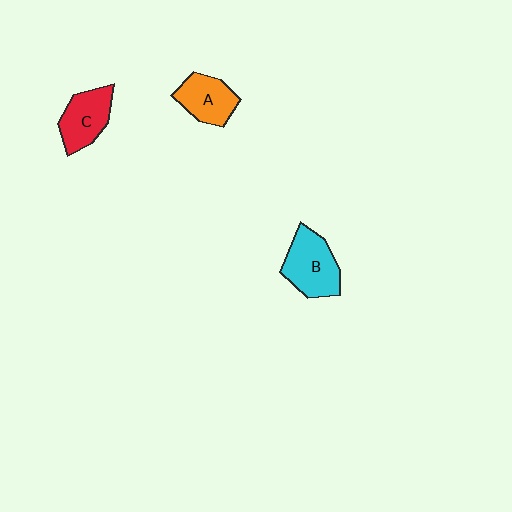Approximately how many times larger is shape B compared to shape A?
Approximately 1.3 times.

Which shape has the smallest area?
Shape A (orange).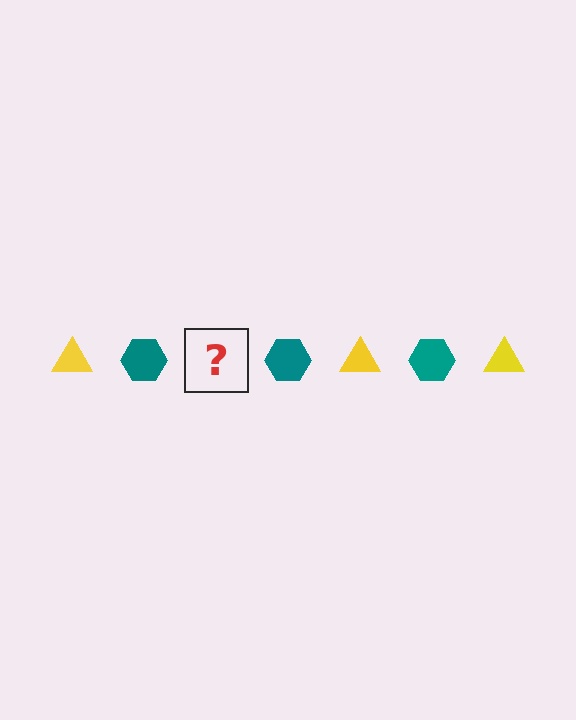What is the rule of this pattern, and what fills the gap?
The rule is that the pattern alternates between yellow triangle and teal hexagon. The gap should be filled with a yellow triangle.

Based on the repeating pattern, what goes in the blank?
The blank should be a yellow triangle.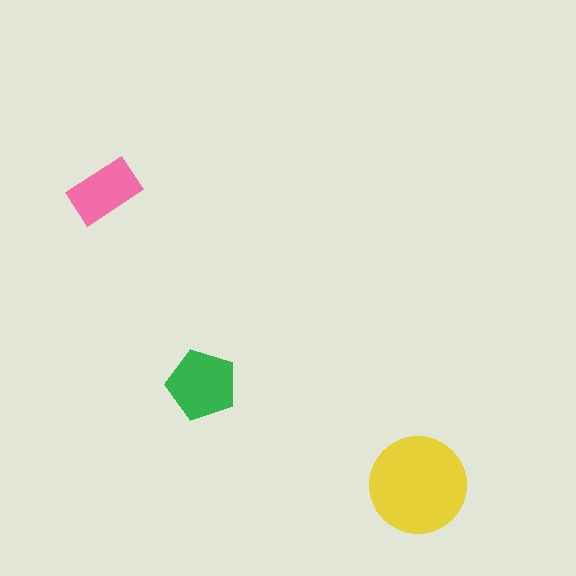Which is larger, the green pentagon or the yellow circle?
The yellow circle.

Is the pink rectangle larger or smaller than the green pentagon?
Smaller.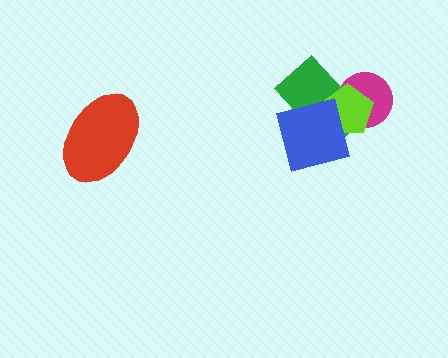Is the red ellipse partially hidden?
No, no other shape covers it.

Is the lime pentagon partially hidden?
Yes, it is partially covered by another shape.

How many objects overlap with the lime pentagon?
3 objects overlap with the lime pentagon.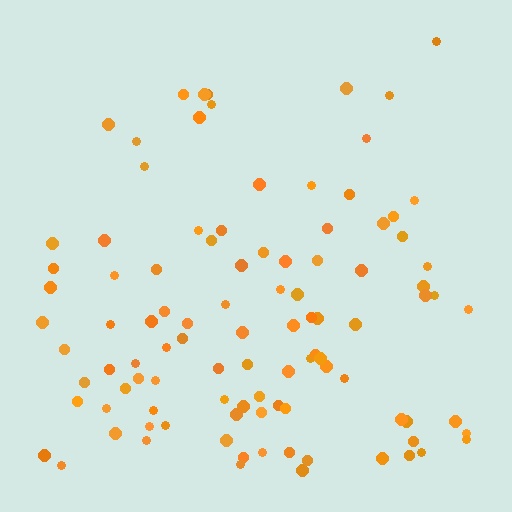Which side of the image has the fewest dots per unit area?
The top.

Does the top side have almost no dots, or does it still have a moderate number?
Still a moderate number, just noticeably fewer than the bottom.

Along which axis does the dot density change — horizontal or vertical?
Vertical.